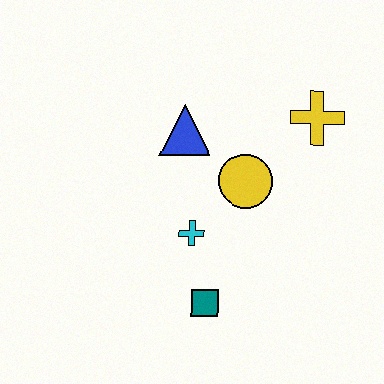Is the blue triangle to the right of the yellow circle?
No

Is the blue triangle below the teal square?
No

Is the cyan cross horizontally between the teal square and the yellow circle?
No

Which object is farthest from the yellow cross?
The teal square is farthest from the yellow cross.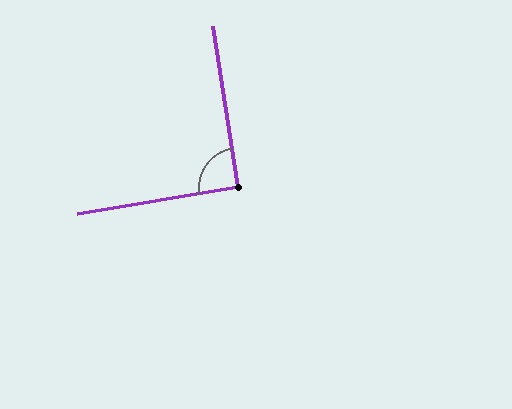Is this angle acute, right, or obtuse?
It is approximately a right angle.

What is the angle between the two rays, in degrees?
Approximately 91 degrees.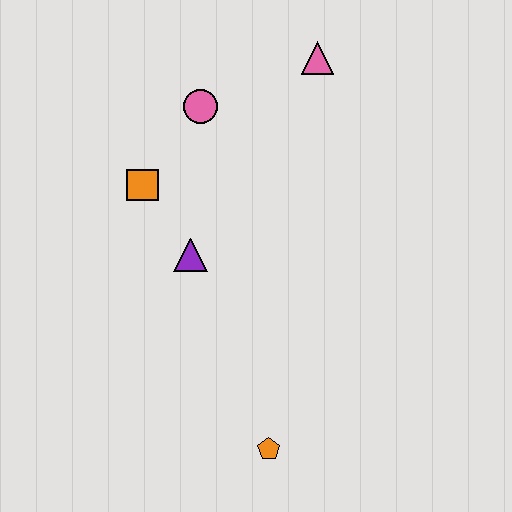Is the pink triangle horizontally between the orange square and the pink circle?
No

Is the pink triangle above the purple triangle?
Yes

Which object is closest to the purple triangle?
The orange square is closest to the purple triangle.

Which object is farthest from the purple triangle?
The pink triangle is farthest from the purple triangle.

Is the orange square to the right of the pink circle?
No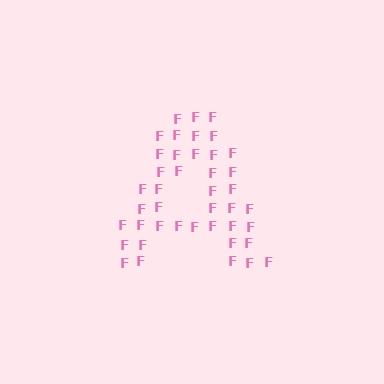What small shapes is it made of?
It is made of small letter F's.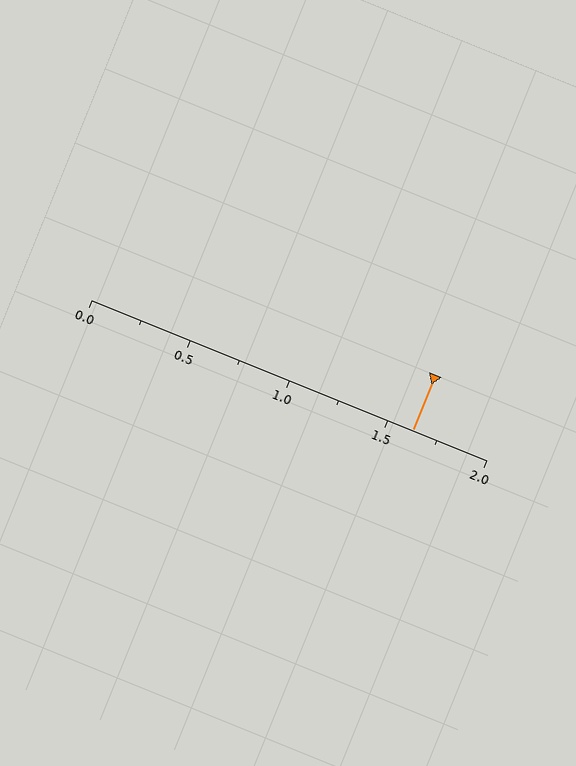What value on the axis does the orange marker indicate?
The marker indicates approximately 1.62.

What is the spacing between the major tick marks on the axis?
The major ticks are spaced 0.5 apart.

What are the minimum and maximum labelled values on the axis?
The axis runs from 0.0 to 2.0.